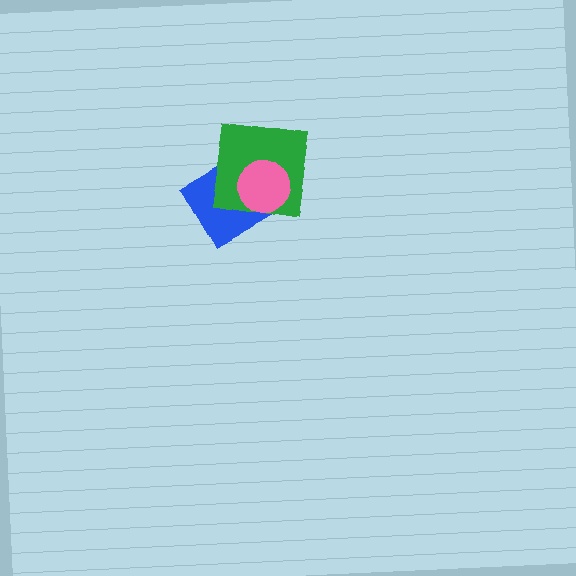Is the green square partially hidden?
Yes, it is partially covered by another shape.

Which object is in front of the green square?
The pink circle is in front of the green square.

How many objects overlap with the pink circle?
2 objects overlap with the pink circle.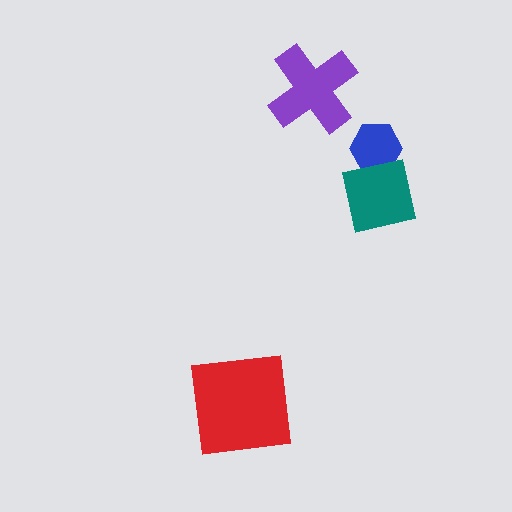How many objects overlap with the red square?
0 objects overlap with the red square.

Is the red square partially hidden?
No, no other shape covers it.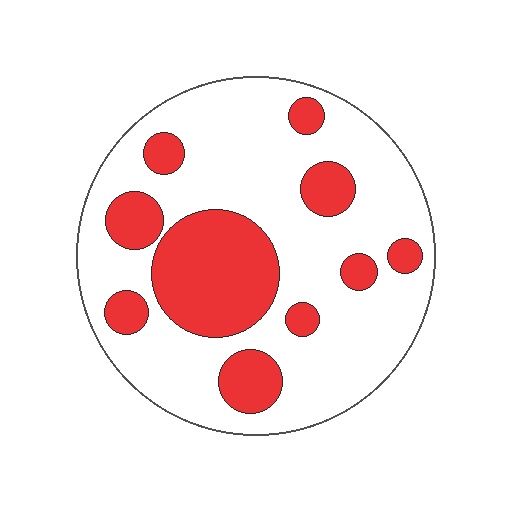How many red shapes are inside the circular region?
10.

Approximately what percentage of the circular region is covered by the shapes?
Approximately 30%.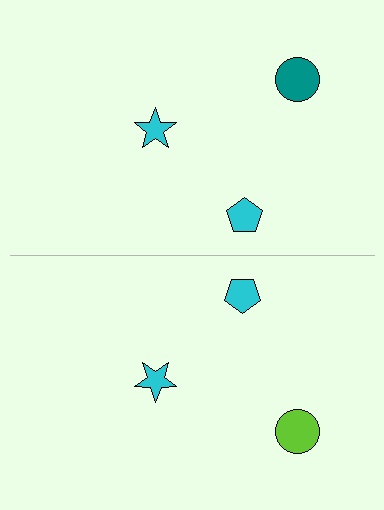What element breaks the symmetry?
The lime circle on the bottom side breaks the symmetry — its mirror counterpart is teal.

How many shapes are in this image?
There are 6 shapes in this image.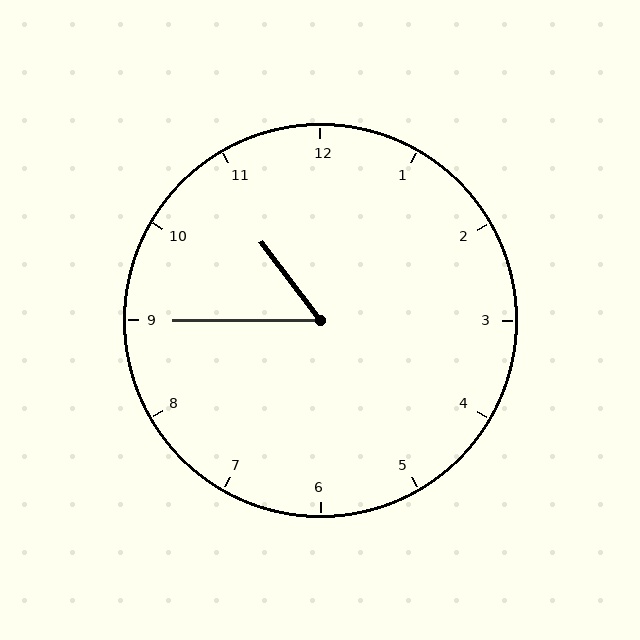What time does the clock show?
10:45.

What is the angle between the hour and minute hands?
Approximately 52 degrees.